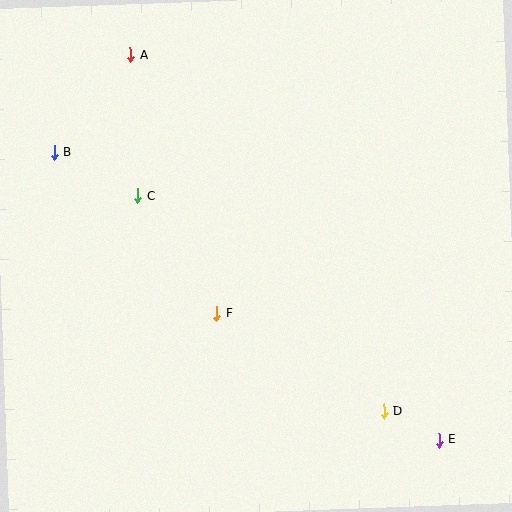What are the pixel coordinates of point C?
Point C is at (138, 196).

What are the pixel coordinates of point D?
Point D is at (384, 412).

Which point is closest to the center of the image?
Point F at (217, 314) is closest to the center.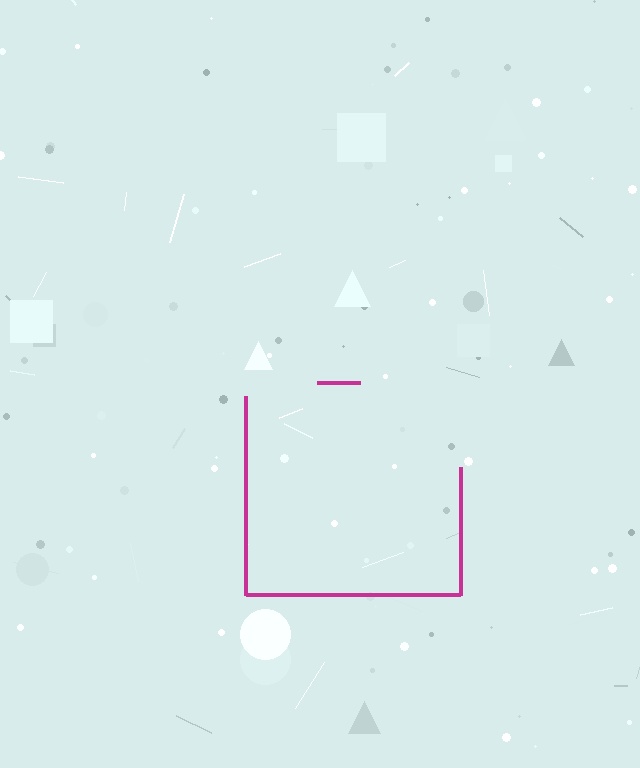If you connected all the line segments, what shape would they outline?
They would outline a square.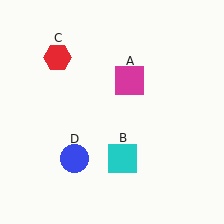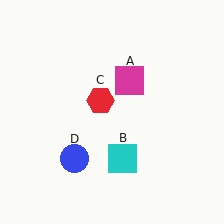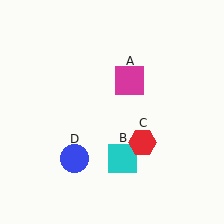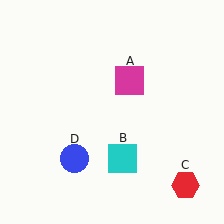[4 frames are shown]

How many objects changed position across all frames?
1 object changed position: red hexagon (object C).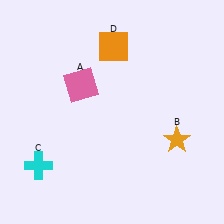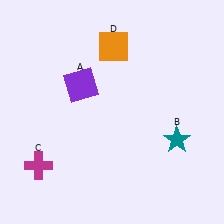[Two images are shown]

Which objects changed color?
A changed from pink to purple. B changed from orange to teal. C changed from cyan to magenta.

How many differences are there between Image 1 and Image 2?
There are 3 differences between the two images.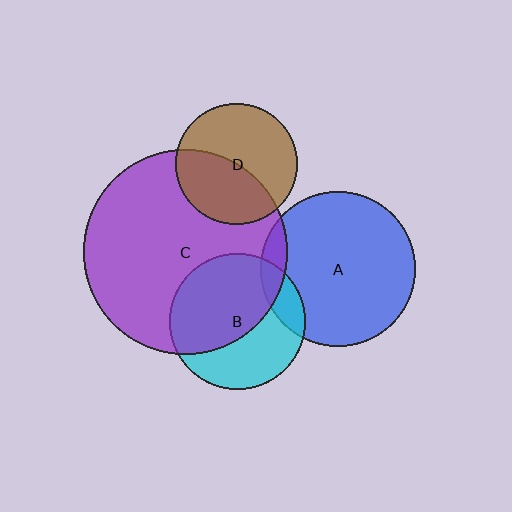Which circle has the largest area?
Circle C (purple).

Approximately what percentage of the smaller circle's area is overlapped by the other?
Approximately 15%.